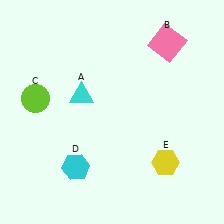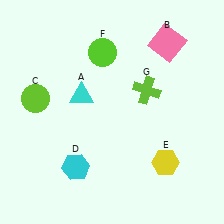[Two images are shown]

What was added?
A lime circle (F), a lime cross (G) were added in Image 2.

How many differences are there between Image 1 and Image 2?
There are 2 differences between the two images.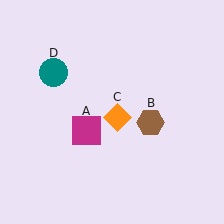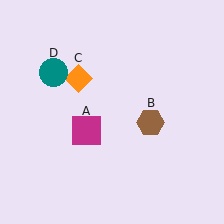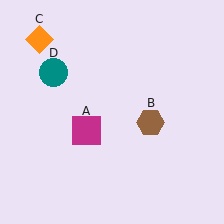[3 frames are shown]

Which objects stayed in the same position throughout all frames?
Magenta square (object A) and brown hexagon (object B) and teal circle (object D) remained stationary.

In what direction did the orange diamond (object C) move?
The orange diamond (object C) moved up and to the left.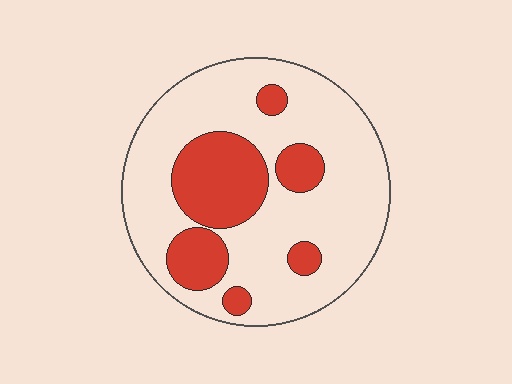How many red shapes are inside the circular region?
6.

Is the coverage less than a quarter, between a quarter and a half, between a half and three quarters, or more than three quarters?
Between a quarter and a half.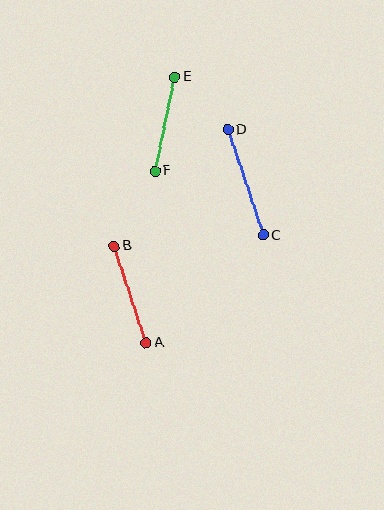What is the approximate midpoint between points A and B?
The midpoint is at approximately (130, 294) pixels.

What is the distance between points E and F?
The distance is approximately 96 pixels.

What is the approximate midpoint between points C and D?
The midpoint is at approximately (246, 182) pixels.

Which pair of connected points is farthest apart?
Points C and D are farthest apart.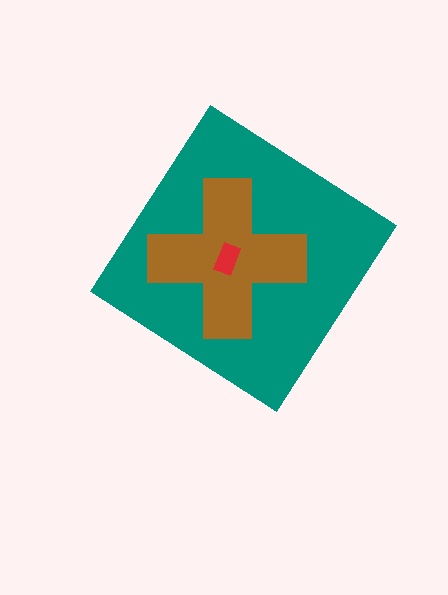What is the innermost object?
The red rectangle.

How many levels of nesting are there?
3.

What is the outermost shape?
The teal diamond.